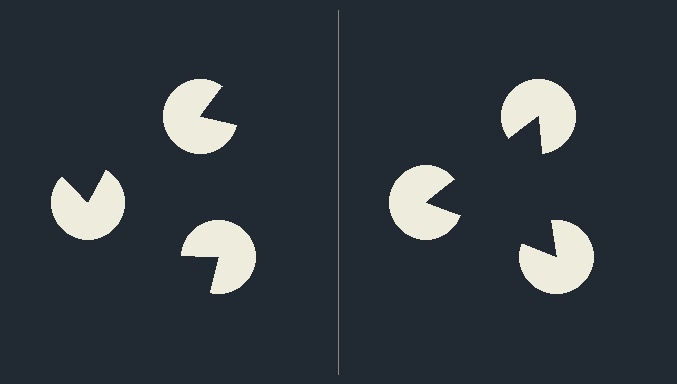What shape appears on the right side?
An illusory triangle.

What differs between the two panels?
The pac-man discs are positioned identically on both sides; only the wedge orientations differ. On the right they align to a triangle; on the left they are misaligned.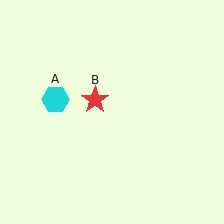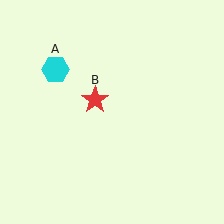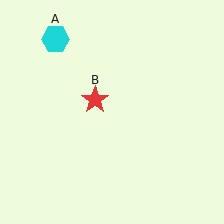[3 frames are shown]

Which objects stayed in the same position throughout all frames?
Red star (object B) remained stationary.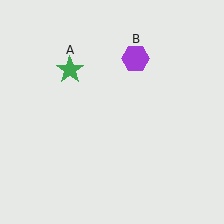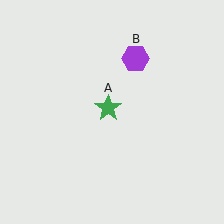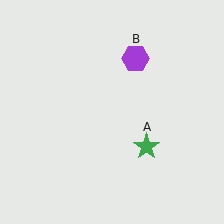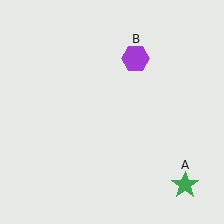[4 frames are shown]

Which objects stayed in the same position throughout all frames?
Purple hexagon (object B) remained stationary.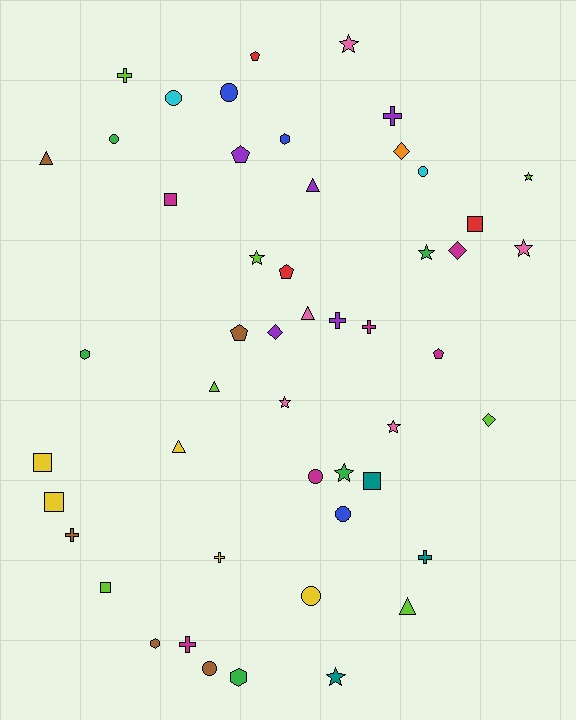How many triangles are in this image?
There are 6 triangles.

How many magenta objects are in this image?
There are 6 magenta objects.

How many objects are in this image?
There are 50 objects.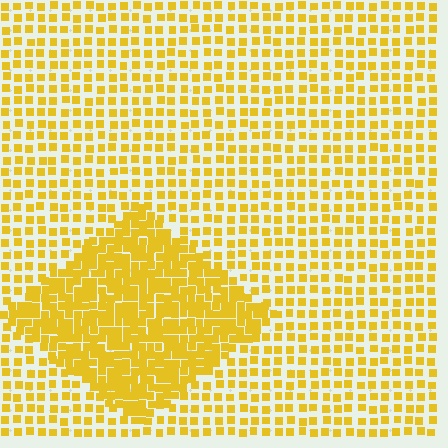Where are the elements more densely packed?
The elements are more densely packed inside the diamond boundary.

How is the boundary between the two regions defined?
The boundary is defined by a change in element density (approximately 2.1x ratio). All elements are the same color, size, and shape.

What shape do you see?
I see a diamond.